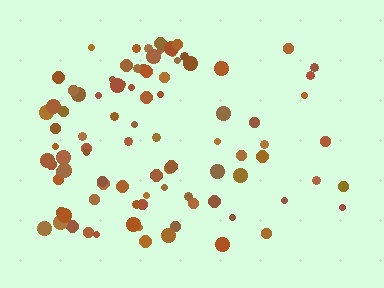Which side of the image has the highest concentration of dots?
The left.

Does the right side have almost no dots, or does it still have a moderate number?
Still a moderate number, just noticeably fewer than the left.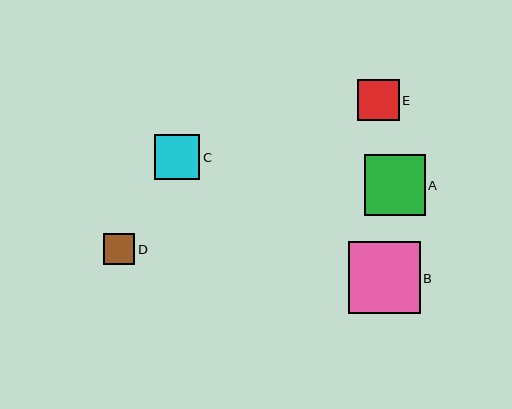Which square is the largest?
Square B is the largest with a size of approximately 72 pixels.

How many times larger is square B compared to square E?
Square B is approximately 1.7 times the size of square E.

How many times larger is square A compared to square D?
Square A is approximately 1.9 times the size of square D.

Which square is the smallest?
Square D is the smallest with a size of approximately 31 pixels.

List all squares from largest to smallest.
From largest to smallest: B, A, C, E, D.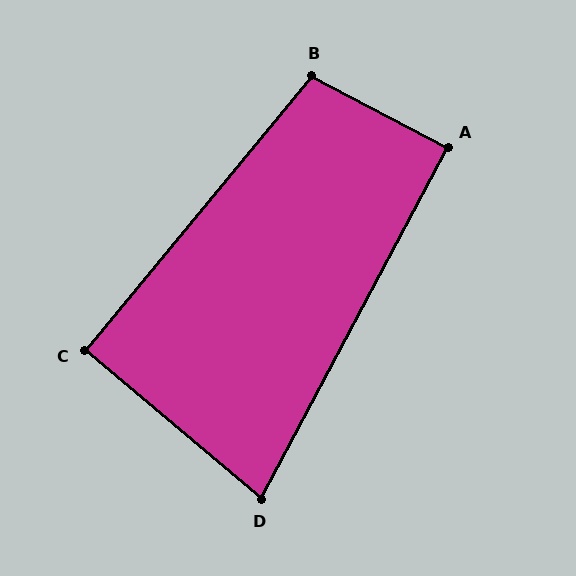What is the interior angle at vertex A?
Approximately 90 degrees (approximately right).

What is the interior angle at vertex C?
Approximately 90 degrees (approximately right).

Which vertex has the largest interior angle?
B, at approximately 102 degrees.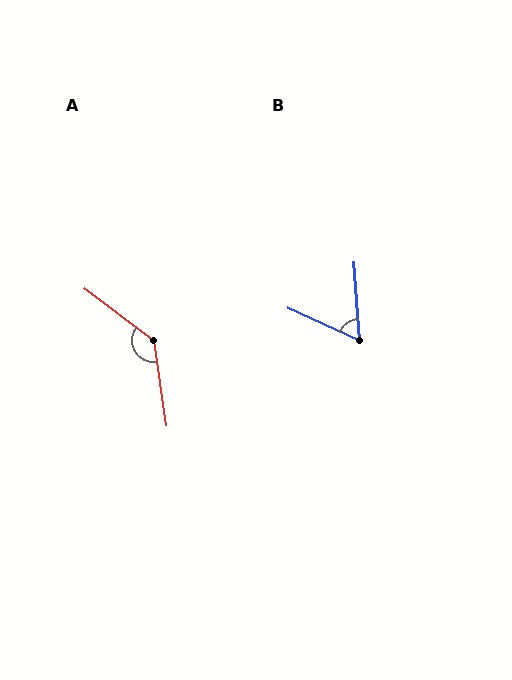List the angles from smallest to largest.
B (62°), A (136°).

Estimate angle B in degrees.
Approximately 62 degrees.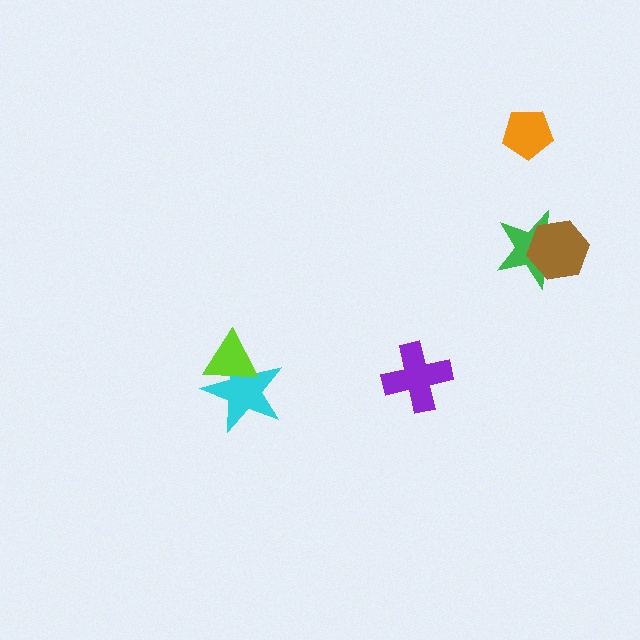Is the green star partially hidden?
Yes, it is partially covered by another shape.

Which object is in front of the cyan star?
The lime triangle is in front of the cyan star.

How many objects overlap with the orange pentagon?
0 objects overlap with the orange pentagon.